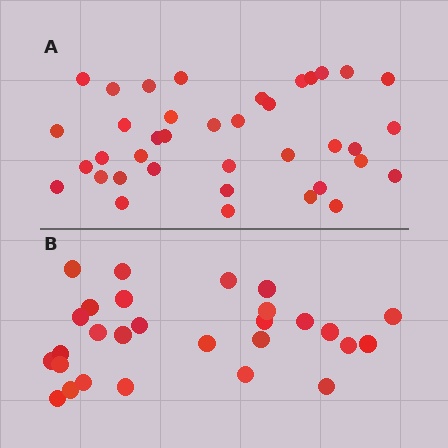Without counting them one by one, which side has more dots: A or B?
Region A (the top region) has more dots.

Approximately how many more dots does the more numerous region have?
Region A has roughly 10 or so more dots than region B.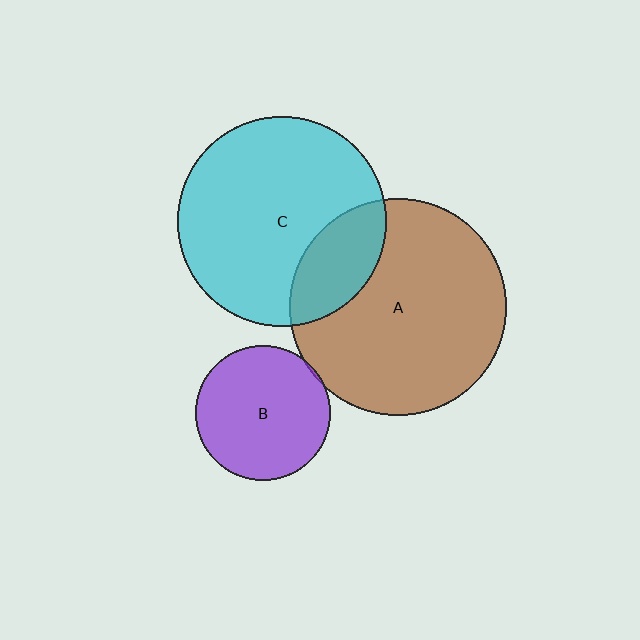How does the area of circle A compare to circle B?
Approximately 2.6 times.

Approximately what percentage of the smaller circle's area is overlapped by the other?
Approximately 20%.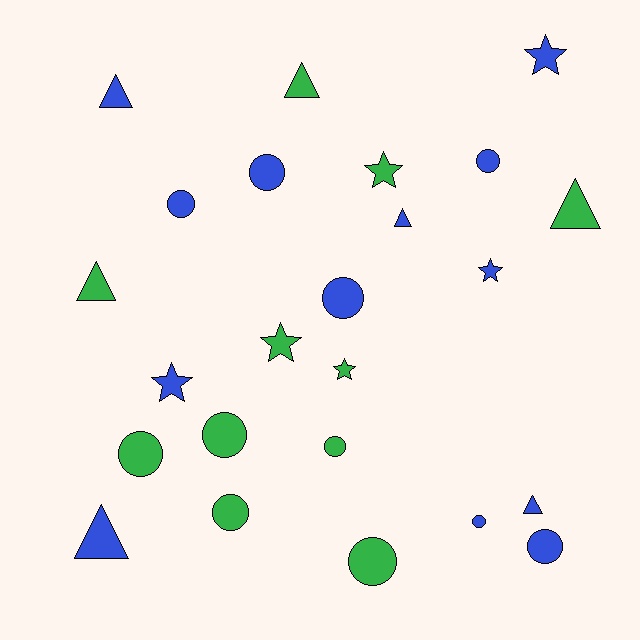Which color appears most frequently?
Blue, with 13 objects.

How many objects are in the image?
There are 24 objects.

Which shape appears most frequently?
Circle, with 11 objects.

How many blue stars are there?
There are 3 blue stars.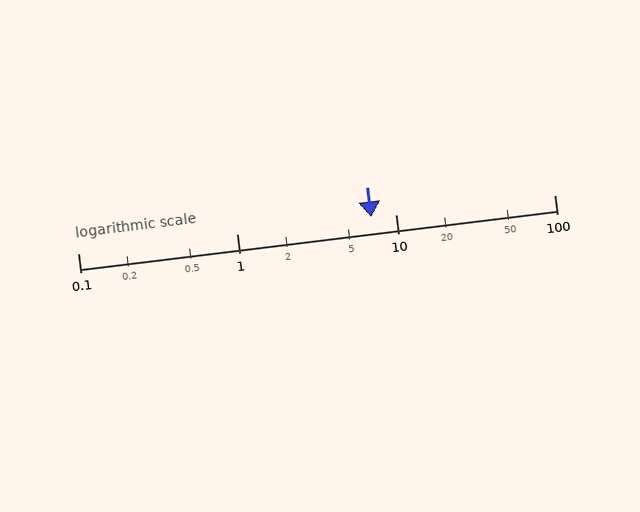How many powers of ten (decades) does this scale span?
The scale spans 3 decades, from 0.1 to 100.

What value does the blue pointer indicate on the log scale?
The pointer indicates approximately 7.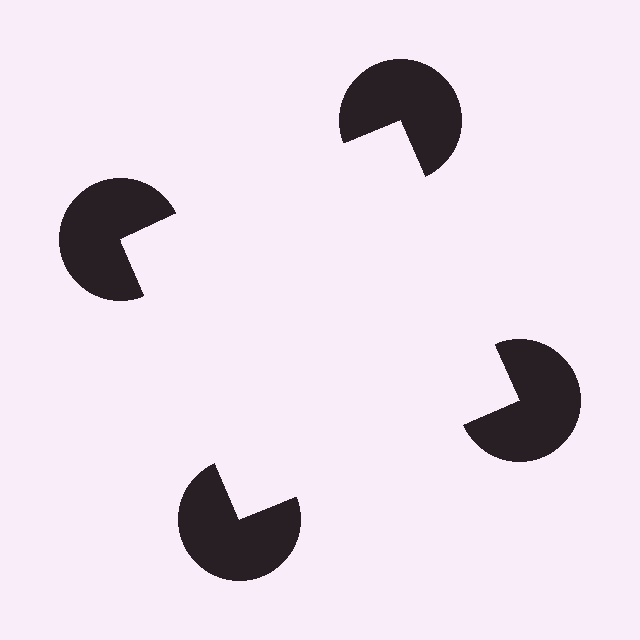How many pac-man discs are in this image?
There are 4 — one at each vertex of the illusory square.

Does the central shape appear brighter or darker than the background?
It typically appears slightly brighter than the background, even though no actual brightness change is drawn.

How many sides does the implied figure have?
4 sides.